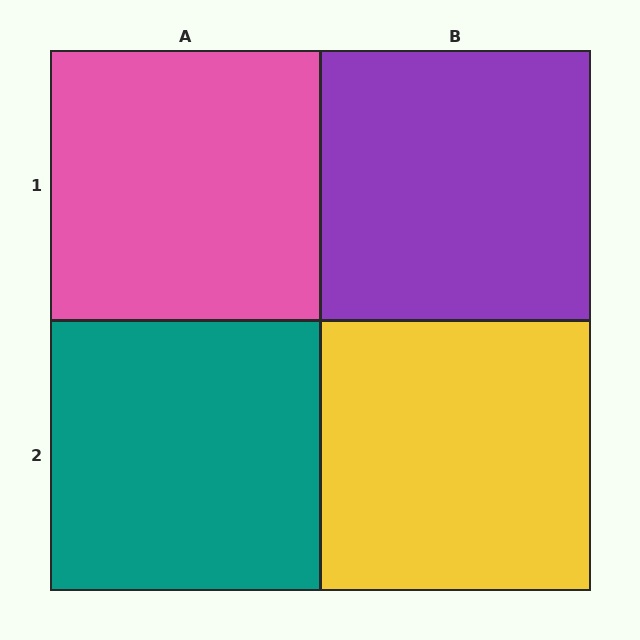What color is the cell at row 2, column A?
Teal.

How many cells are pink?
1 cell is pink.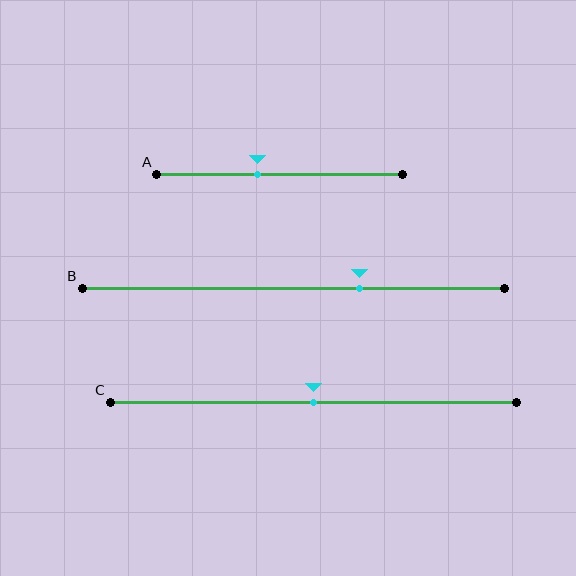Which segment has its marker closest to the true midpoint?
Segment C has its marker closest to the true midpoint.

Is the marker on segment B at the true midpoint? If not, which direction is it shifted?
No, the marker on segment B is shifted to the right by about 16% of the segment length.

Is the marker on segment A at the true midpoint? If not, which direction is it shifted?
No, the marker on segment A is shifted to the left by about 9% of the segment length.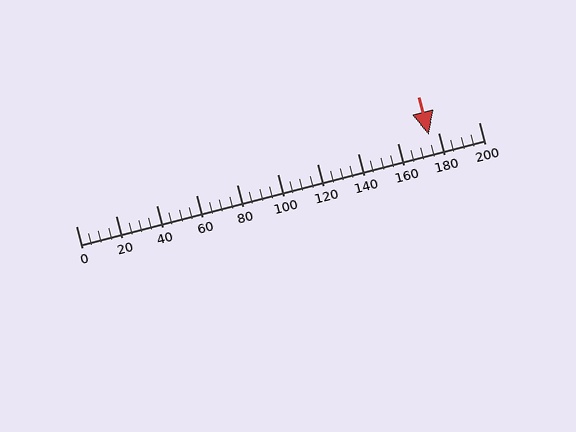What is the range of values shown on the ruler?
The ruler shows values from 0 to 200.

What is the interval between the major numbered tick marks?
The major tick marks are spaced 20 units apart.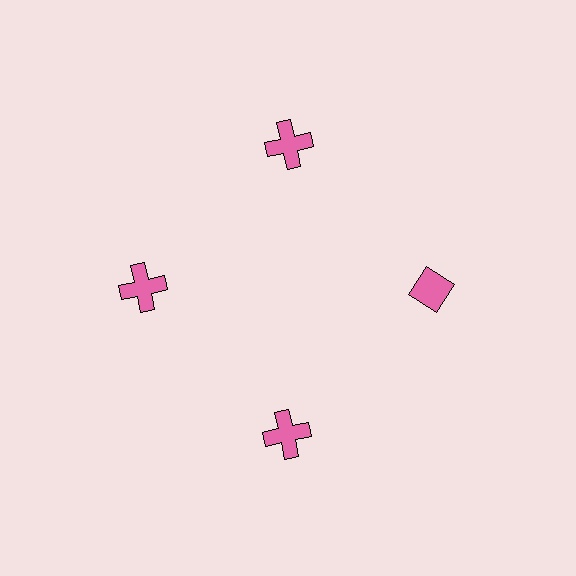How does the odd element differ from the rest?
It has a different shape: diamond instead of cross.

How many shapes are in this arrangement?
There are 4 shapes arranged in a ring pattern.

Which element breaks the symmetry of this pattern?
The pink diamond at roughly the 3 o'clock position breaks the symmetry. All other shapes are pink crosses.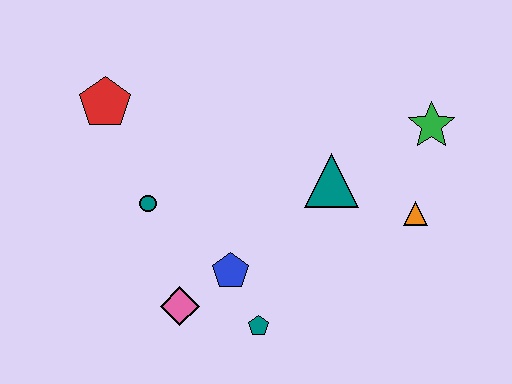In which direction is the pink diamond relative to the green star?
The pink diamond is to the left of the green star.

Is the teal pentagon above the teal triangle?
No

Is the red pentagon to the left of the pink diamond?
Yes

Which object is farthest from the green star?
The red pentagon is farthest from the green star.